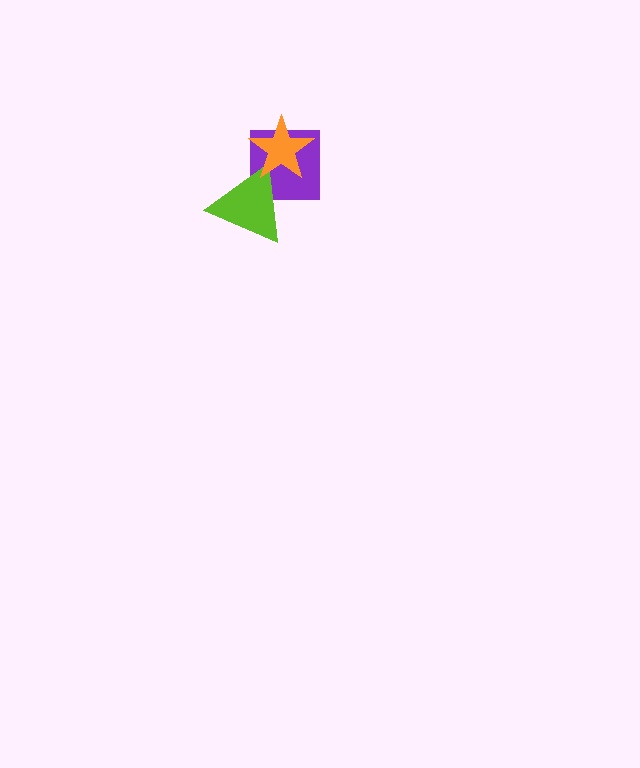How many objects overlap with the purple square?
2 objects overlap with the purple square.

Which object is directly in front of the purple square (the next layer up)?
The lime triangle is directly in front of the purple square.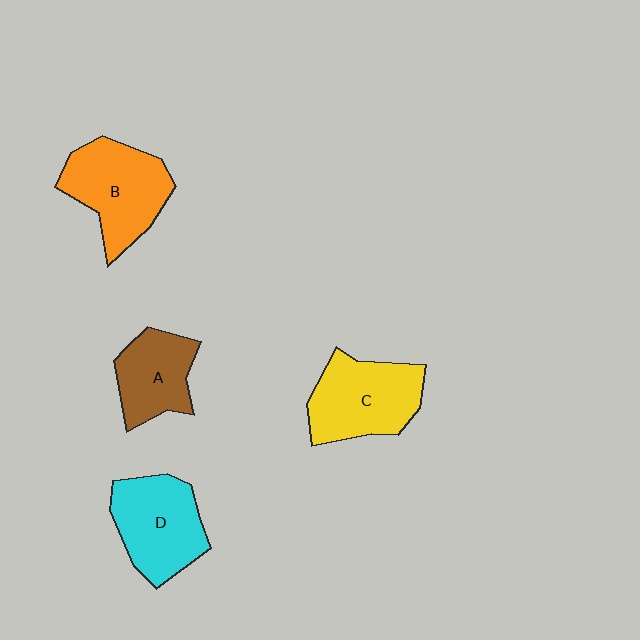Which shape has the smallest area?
Shape A (brown).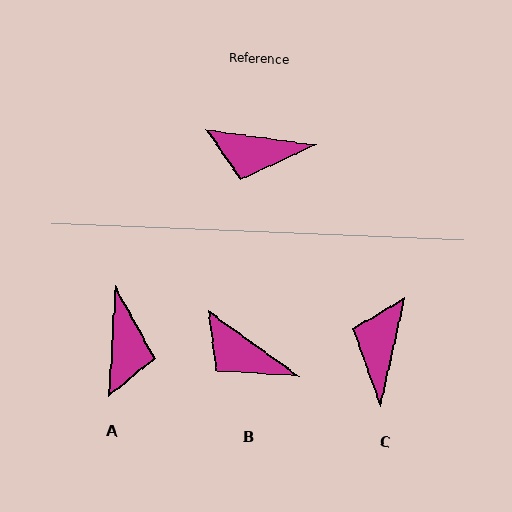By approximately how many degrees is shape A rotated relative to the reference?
Approximately 95 degrees counter-clockwise.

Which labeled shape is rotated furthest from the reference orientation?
C, about 95 degrees away.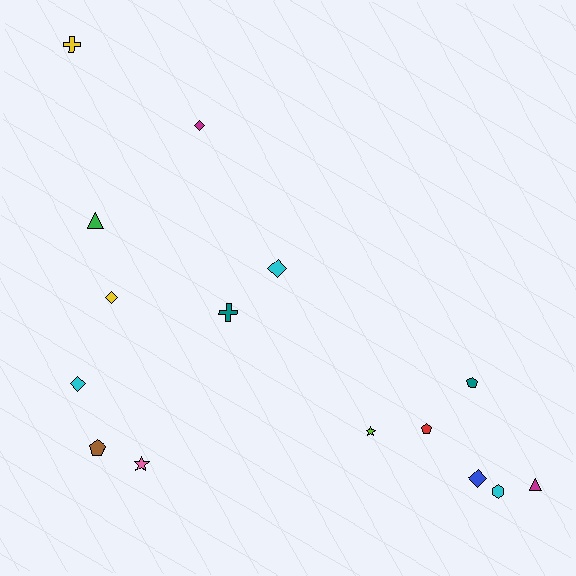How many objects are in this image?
There are 15 objects.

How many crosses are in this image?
There are 2 crosses.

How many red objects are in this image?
There is 1 red object.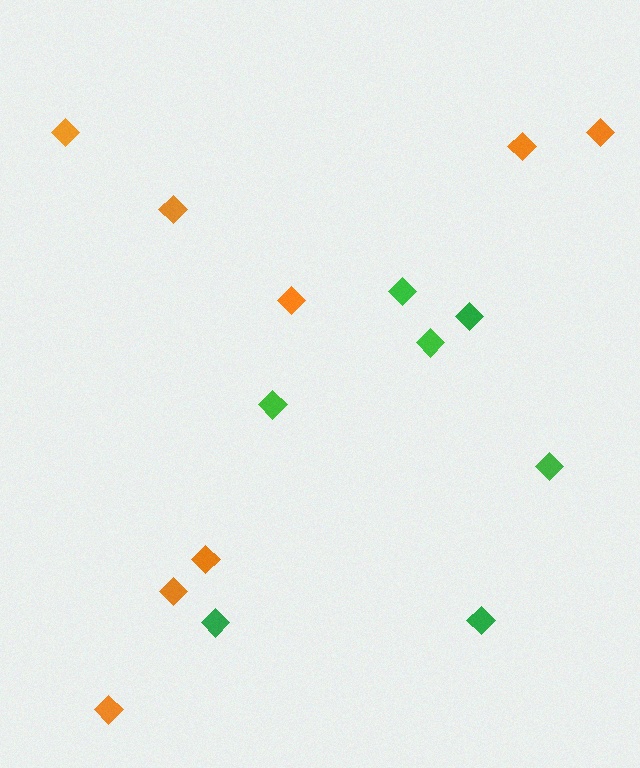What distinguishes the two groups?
There are 2 groups: one group of green diamonds (7) and one group of orange diamonds (8).